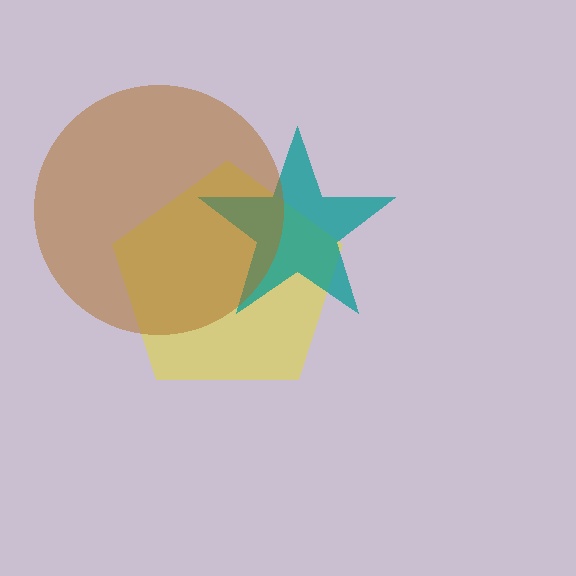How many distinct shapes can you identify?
There are 3 distinct shapes: a yellow pentagon, a teal star, a brown circle.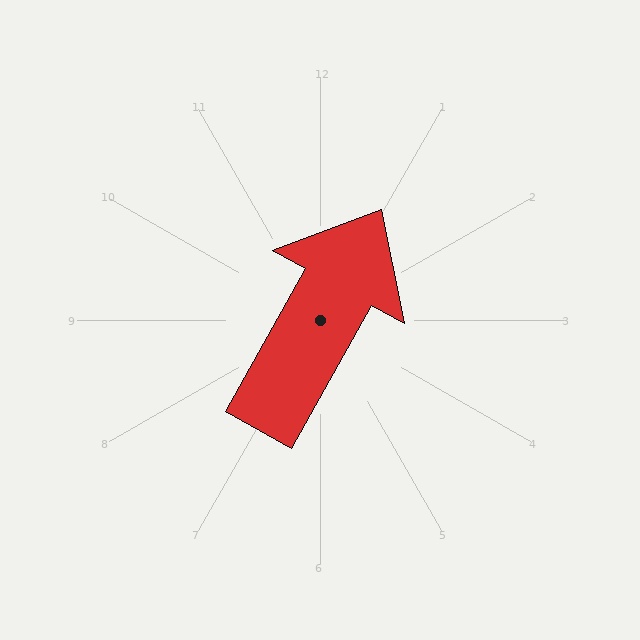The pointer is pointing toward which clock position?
Roughly 1 o'clock.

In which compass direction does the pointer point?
Northeast.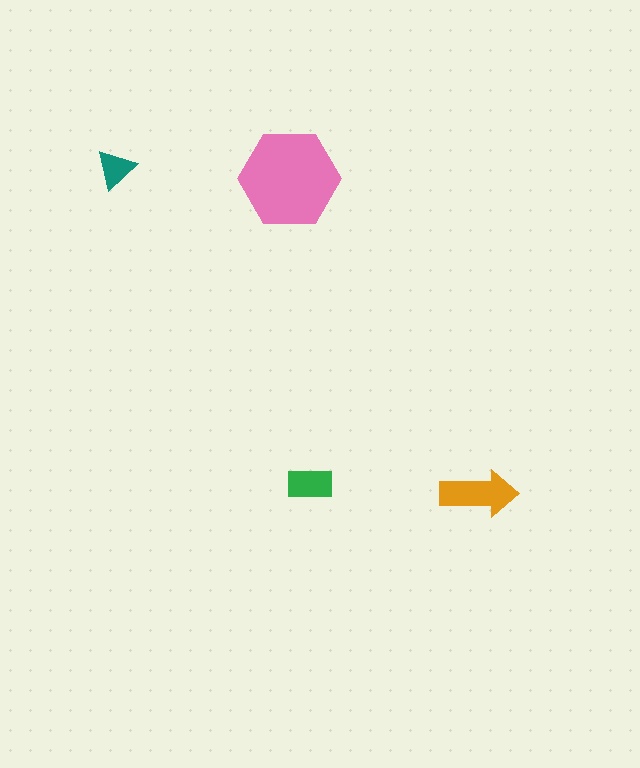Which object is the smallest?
The teal triangle.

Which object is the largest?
The pink hexagon.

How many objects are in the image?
There are 4 objects in the image.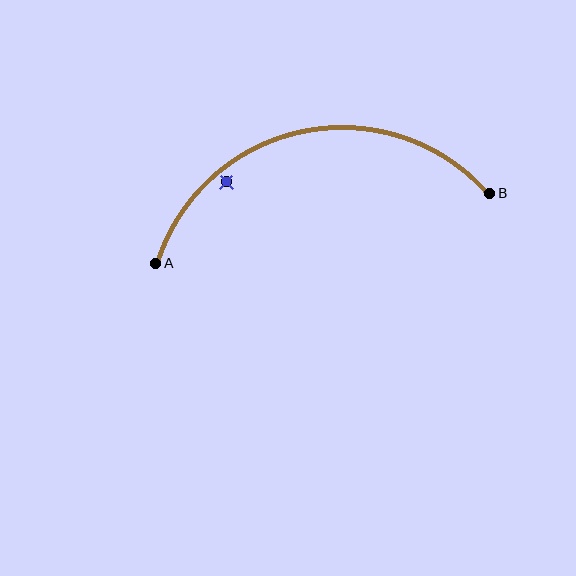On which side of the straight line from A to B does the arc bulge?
The arc bulges above the straight line connecting A and B.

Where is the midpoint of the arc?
The arc midpoint is the point on the curve farthest from the straight line joining A and B. It sits above that line.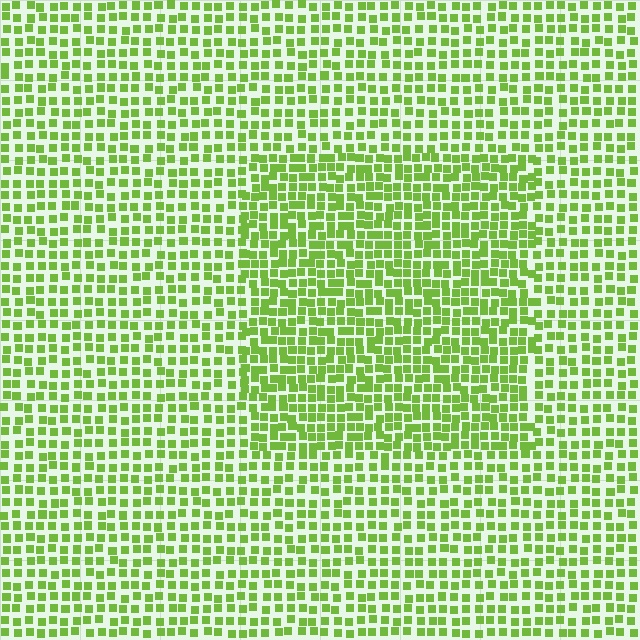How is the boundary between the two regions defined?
The boundary is defined by a change in element density (approximately 1.5x ratio). All elements are the same color, size, and shape.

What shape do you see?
I see a rectangle.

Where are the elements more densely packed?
The elements are more densely packed inside the rectangle boundary.